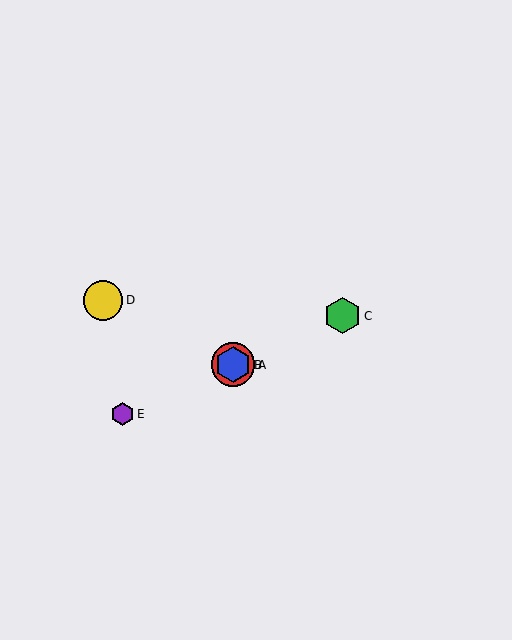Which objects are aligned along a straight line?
Objects A, B, C, E are aligned along a straight line.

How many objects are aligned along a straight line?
4 objects (A, B, C, E) are aligned along a straight line.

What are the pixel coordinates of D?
Object D is at (103, 300).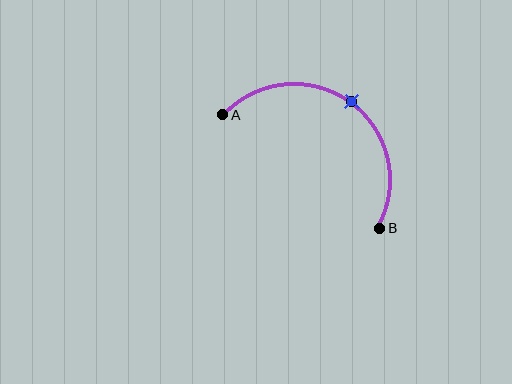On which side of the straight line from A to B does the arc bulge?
The arc bulges above and to the right of the straight line connecting A and B.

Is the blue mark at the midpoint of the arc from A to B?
Yes. The blue mark lies on the arc at equal arc-length from both A and B — it is the arc midpoint.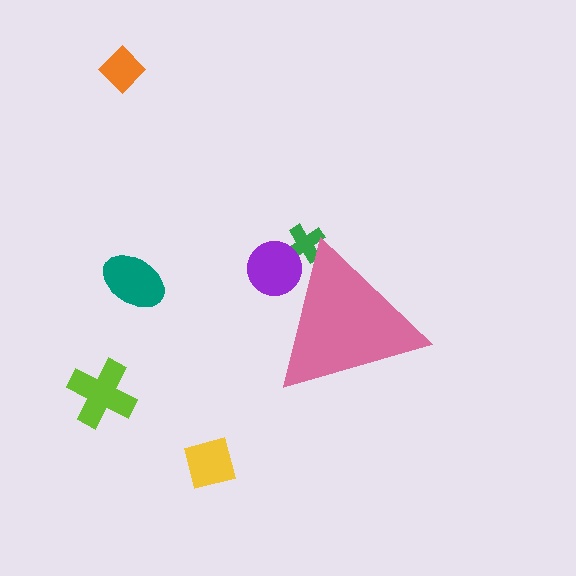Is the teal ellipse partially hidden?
No, the teal ellipse is fully visible.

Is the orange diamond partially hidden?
No, the orange diamond is fully visible.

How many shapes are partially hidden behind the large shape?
2 shapes are partially hidden.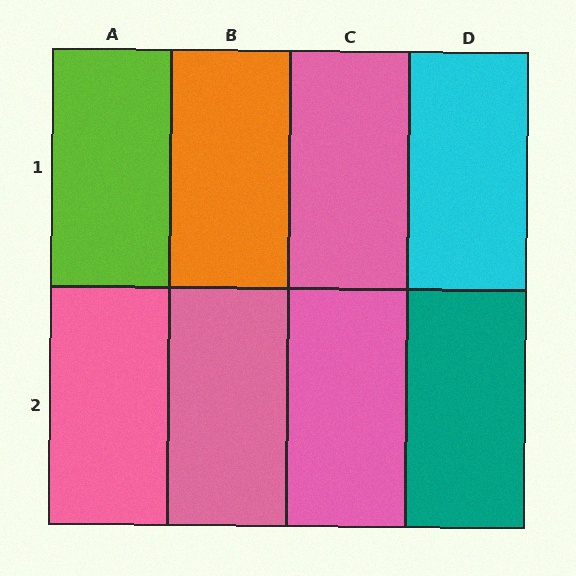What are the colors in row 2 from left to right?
Pink, pink, pink, teal.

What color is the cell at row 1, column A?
Lime.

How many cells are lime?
1 cell is lime.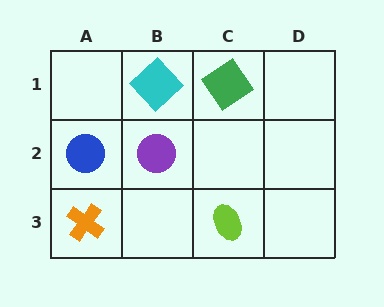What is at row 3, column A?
An orange cross.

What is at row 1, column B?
A cyan diamond.